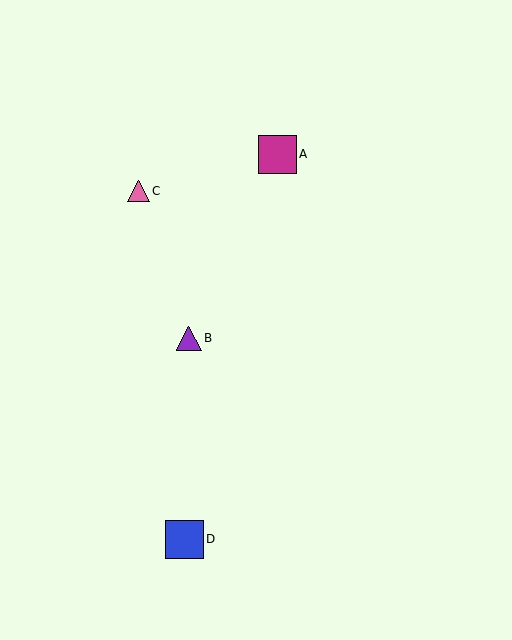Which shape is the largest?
The blue square (labeled D) is the largest.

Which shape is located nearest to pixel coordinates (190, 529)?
The blue square (labeled D) at (184, 539) is nearest to that location.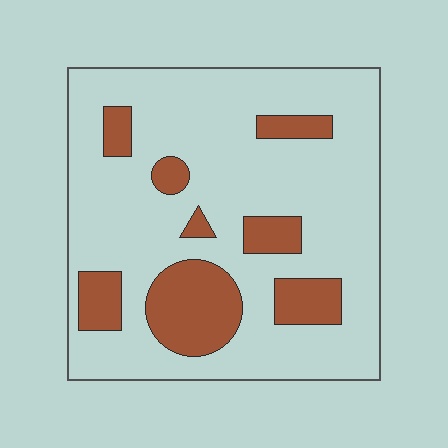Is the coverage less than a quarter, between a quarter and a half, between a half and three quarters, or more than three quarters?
Less than a quarter.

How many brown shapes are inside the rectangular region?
8.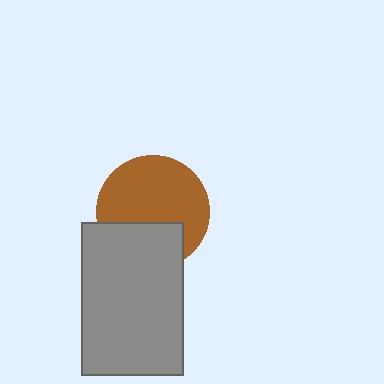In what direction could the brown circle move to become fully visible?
The brown circle could move up. That would shift it out from behind the gray rectangle entirely.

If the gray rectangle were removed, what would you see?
You would see the complete brown circle.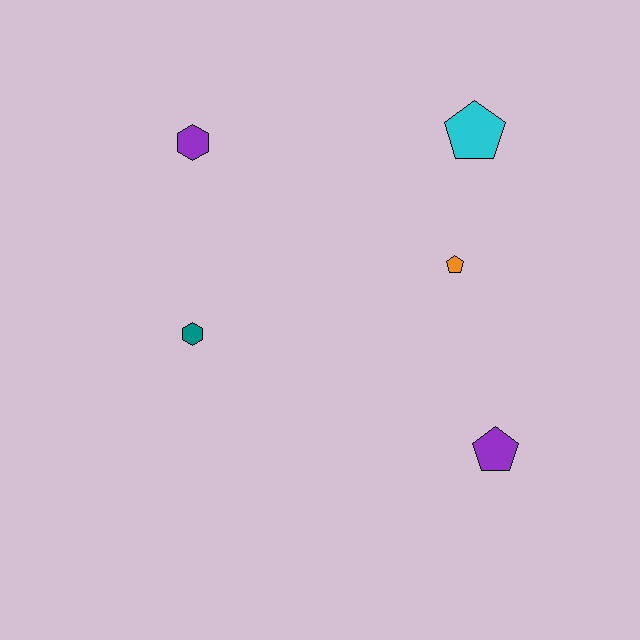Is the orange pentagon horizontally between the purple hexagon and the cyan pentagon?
Yes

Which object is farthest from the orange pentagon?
The purple hexagon is farthest from the orange pentagon.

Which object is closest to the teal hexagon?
The purple hexagon is closest to the teal hexagon.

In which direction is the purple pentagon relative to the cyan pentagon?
The purple pentagon is below the cyan pentagon.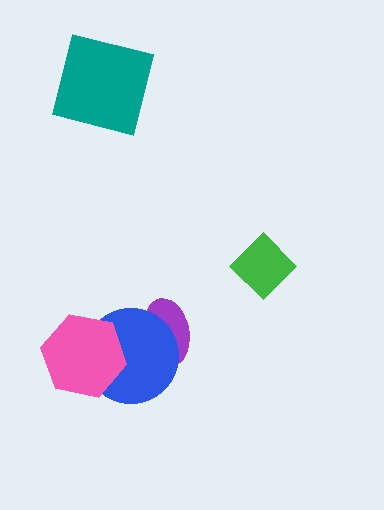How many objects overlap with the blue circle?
2 objects overlap with the blue circle.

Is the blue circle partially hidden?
Yes, it is partially covered by another shape.